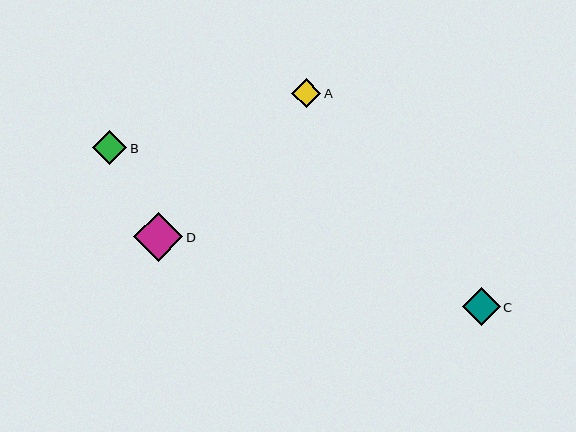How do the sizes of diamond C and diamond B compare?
Diamond C and diamond B are approximately the same size.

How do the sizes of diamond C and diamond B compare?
Diamond C and diamond B are approximately the same size.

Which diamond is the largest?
Diamond D is the largest with a size of approximately 49 pixels.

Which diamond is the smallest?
Diamond A is the smallest with a size of approximately 29 pixels.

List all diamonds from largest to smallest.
From largest to smallest: D, C, B, A.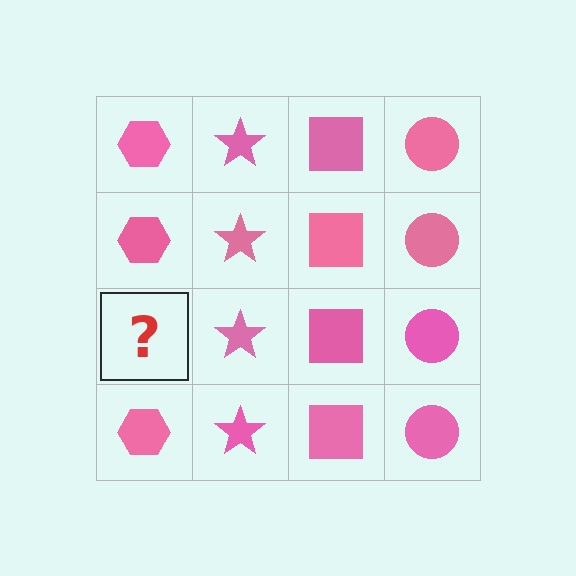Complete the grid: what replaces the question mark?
The question mark should be replaced with a pink hexagon.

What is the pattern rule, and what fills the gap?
The rule is that each column has a consistent shape. The gap should be filled with a pink hexagon.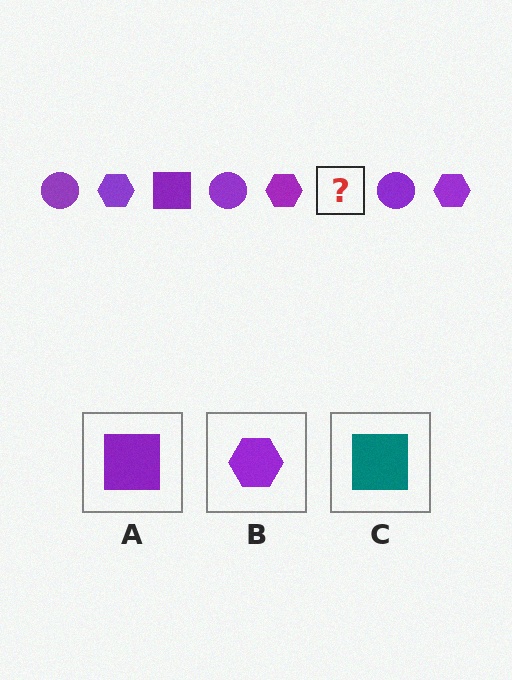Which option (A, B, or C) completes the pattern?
A.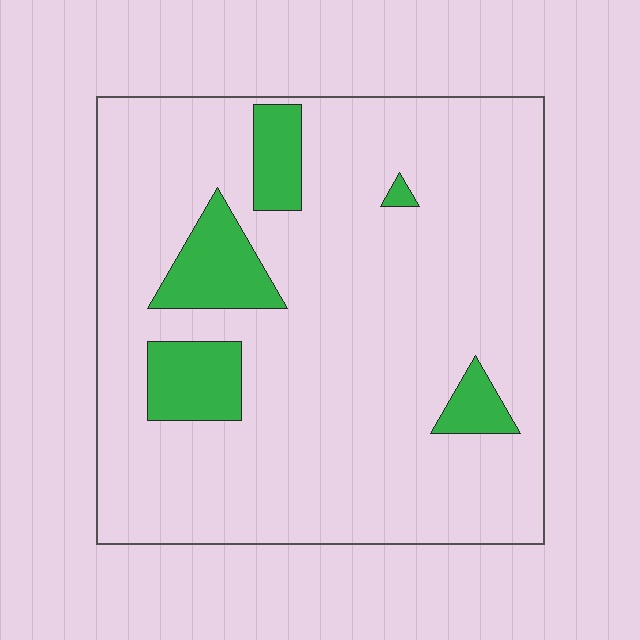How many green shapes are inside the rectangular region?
5.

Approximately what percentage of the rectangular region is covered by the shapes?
Approximately 15%.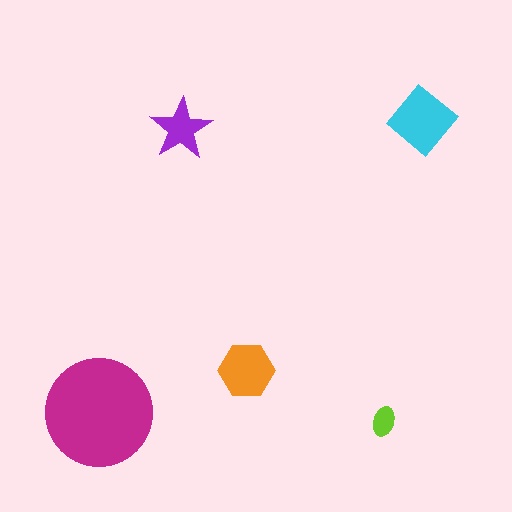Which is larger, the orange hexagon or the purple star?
The orange hexagon.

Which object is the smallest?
The lime ellipse.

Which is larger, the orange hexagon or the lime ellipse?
The orange hexagon.